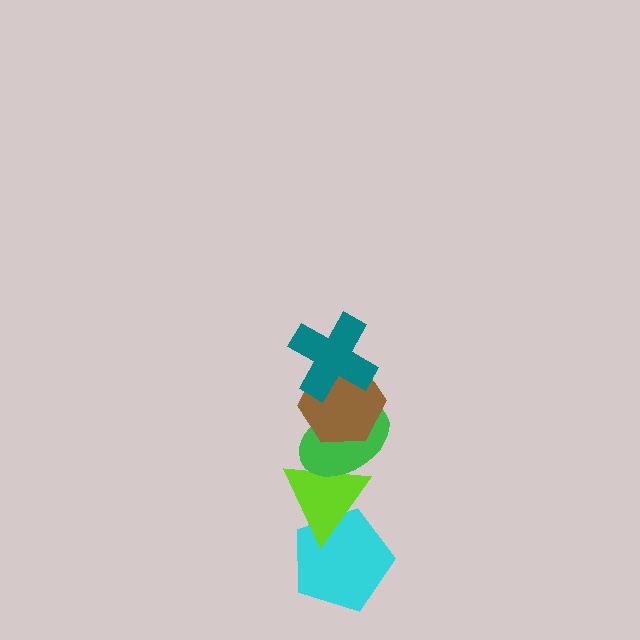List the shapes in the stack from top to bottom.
From top to bottom: the teal cross, the brown hexagon, the green ellipse, the lime triangle, the cyan pentagon.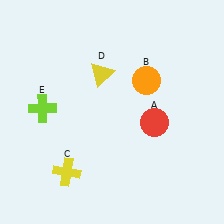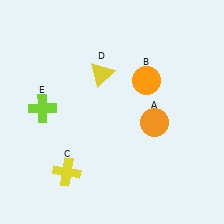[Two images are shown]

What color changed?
The circle (A) changed from red in Image 1 to orange in Image 2.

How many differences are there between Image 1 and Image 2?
There is 1 difference between the two images.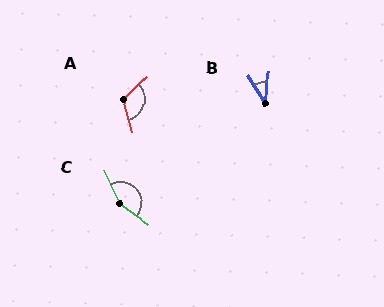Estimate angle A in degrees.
Approximately 118 degrees.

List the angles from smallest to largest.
B (37°), A (118°), C (151°).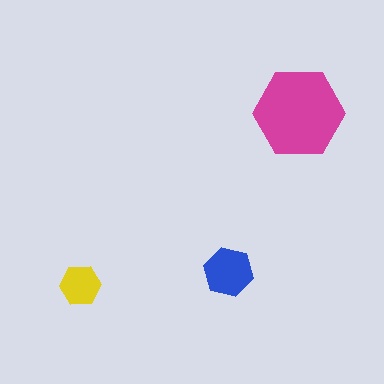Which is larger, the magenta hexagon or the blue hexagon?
The magenta one.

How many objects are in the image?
There are 3 objects in the image.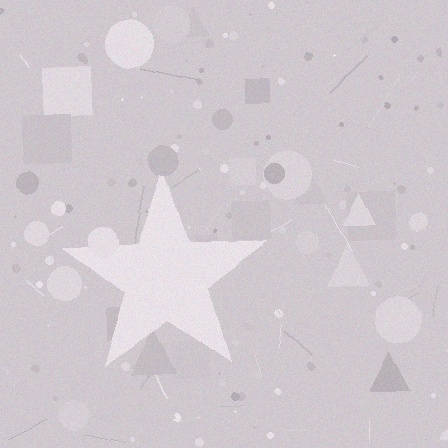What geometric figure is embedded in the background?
A star is embedded in the background.